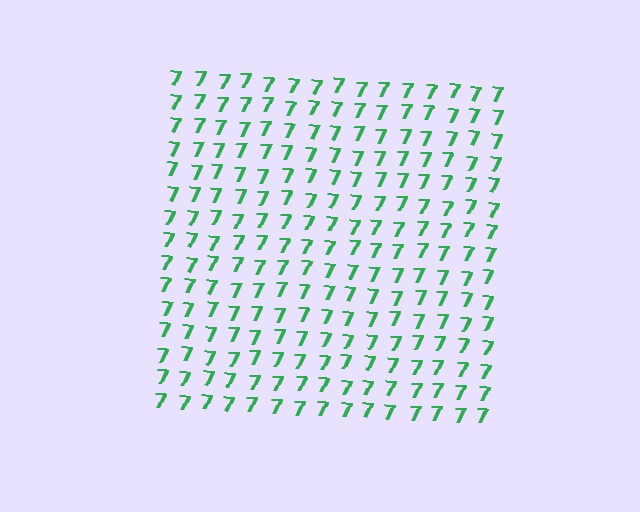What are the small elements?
The small elements are digit 7's.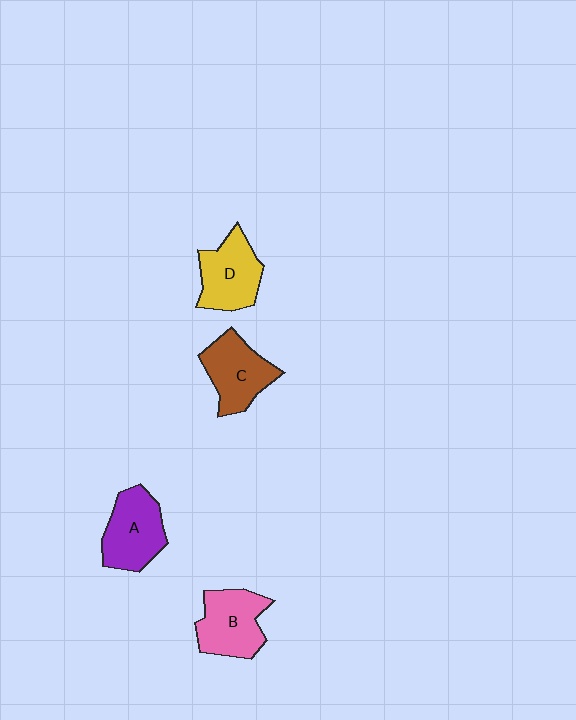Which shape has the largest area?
Shape B (pink).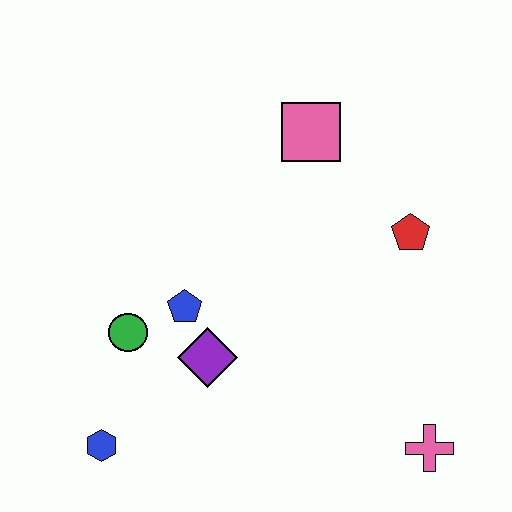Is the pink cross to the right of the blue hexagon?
Yes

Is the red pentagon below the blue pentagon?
No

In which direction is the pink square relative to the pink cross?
The pink square is above the pink cross.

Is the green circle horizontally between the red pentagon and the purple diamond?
No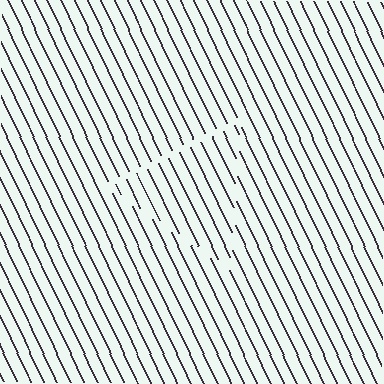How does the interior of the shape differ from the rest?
The interior of the shape contains the same grating, shifted by half a period — the contour is defined by the phase discontinuity where line-ends from the inner and outer gratings abut.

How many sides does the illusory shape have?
3 sides — the line-ends trace a triangle.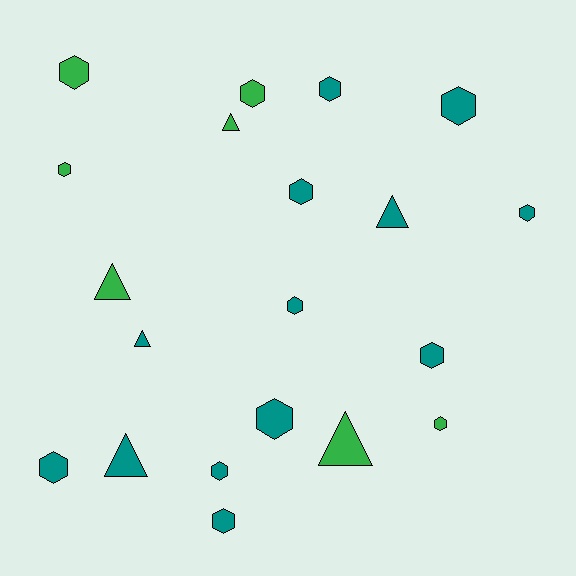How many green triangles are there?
There are 3 green triangles.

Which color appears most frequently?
Teal, with 13 objects.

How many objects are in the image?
There are 20 objects.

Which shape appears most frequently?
Hexagon, with 14 objects.